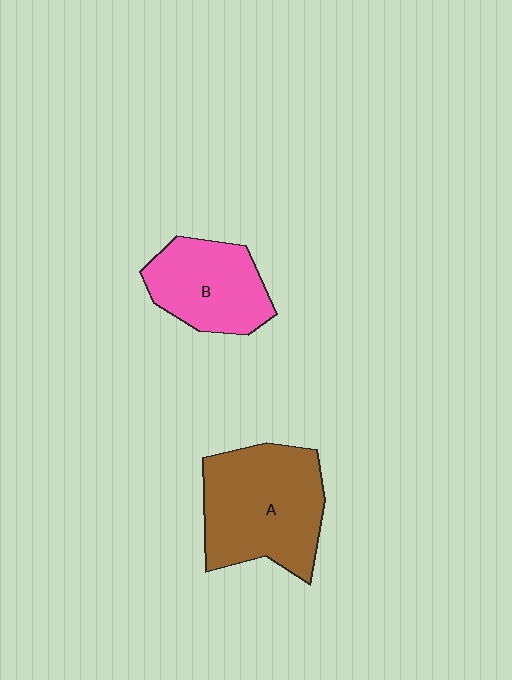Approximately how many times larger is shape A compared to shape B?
Approximately 1.4 times.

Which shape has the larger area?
Shape A (brown).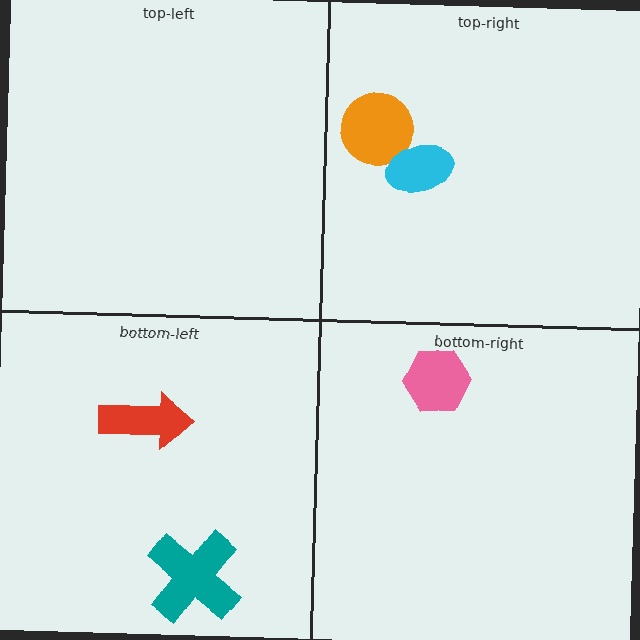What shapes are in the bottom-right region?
The pink hexagon.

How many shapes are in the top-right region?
2.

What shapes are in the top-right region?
The orange circle, the cyan ellipse.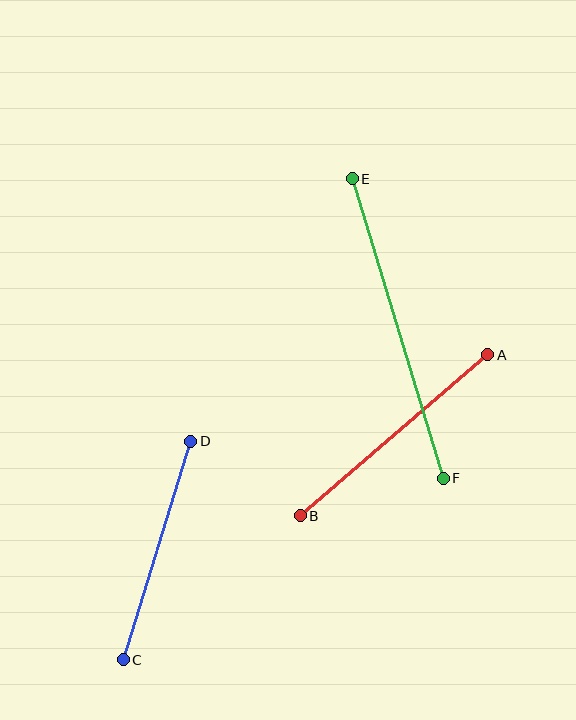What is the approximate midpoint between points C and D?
The midpoint is at approximately (157, 551) pixels.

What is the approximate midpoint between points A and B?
The midpoint is at approximately (394, 435) pixels.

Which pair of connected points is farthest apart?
Points E and F are farthest apart.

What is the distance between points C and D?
The distance is approximately 229 pixels.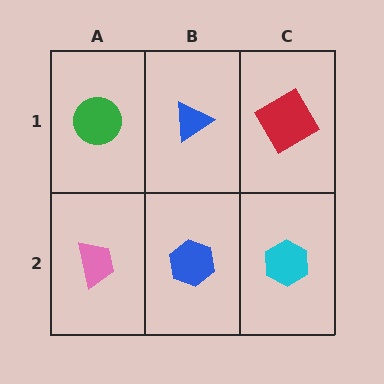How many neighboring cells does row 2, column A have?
2.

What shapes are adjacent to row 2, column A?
A green circle (row 1, column A), a blue hexagon (row 2, column B).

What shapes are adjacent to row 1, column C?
A cyan hexagon (row 2, column C), a blue triangle (row 1, column B).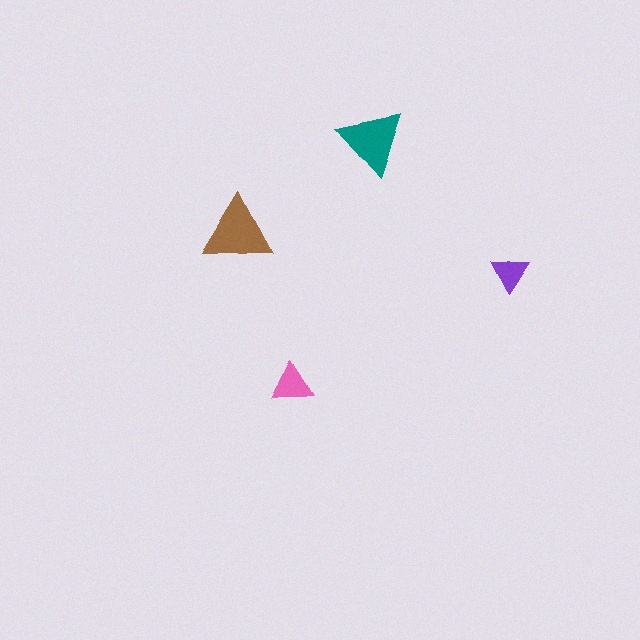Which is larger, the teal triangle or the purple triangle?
The teal one.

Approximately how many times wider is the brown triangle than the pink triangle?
About 1.5 times wider.